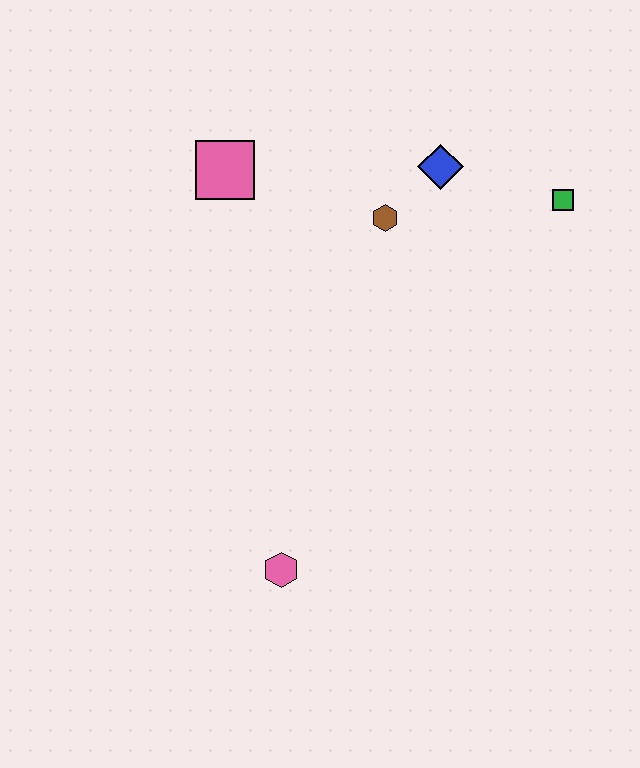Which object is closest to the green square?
The blue diamond is closest to the green square.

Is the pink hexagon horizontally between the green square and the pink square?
Yes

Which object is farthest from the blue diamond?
The pink hexagon is farthest from the blue diamond.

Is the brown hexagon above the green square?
No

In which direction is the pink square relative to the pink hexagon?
The pink square is above the pink hexagon.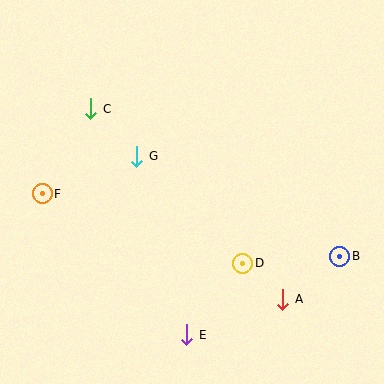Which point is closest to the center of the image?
Point G at (137, 156) is closest to the center.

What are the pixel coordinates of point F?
Point F is at (42, 194).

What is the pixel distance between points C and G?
The distance between C and G is 66 pixels.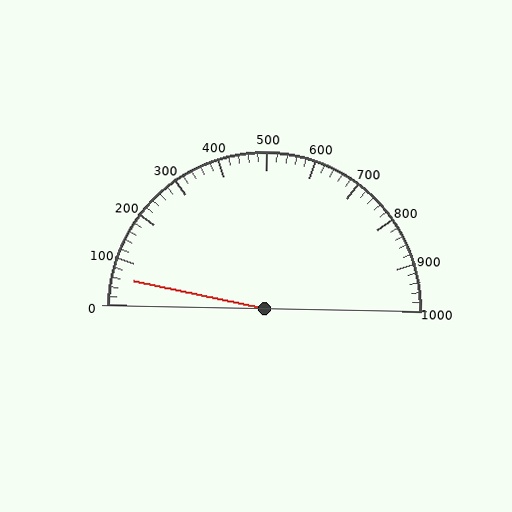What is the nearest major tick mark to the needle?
The nearest major tick mark is 100.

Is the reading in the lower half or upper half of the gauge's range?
The reading is in the lower half of the range (0 to 1000).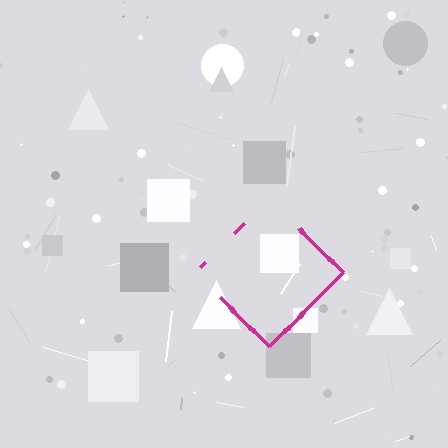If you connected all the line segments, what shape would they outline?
They would outline a diamond.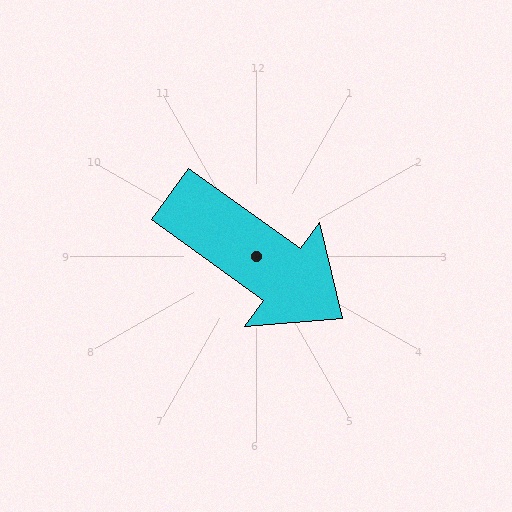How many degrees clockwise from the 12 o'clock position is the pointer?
Approximately 126 degrees.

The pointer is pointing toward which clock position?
Roughly 4 o'clock.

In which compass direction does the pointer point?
Southeast.